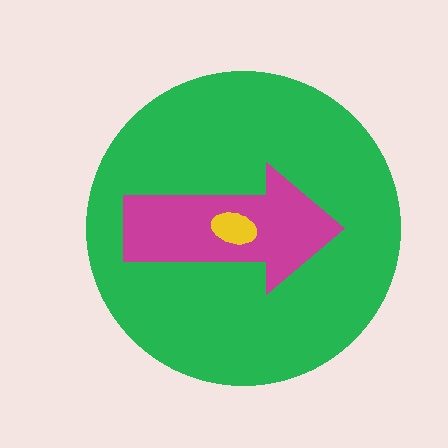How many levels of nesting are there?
3.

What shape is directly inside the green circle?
The magenta arrow.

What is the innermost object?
The yellow ellipse.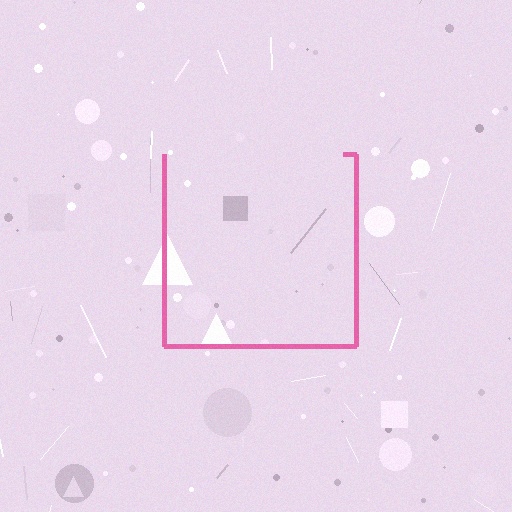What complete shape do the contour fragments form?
The contour fragments form a square.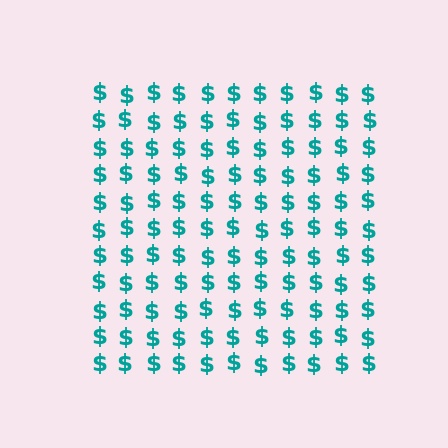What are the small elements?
The small elements are dollar signs.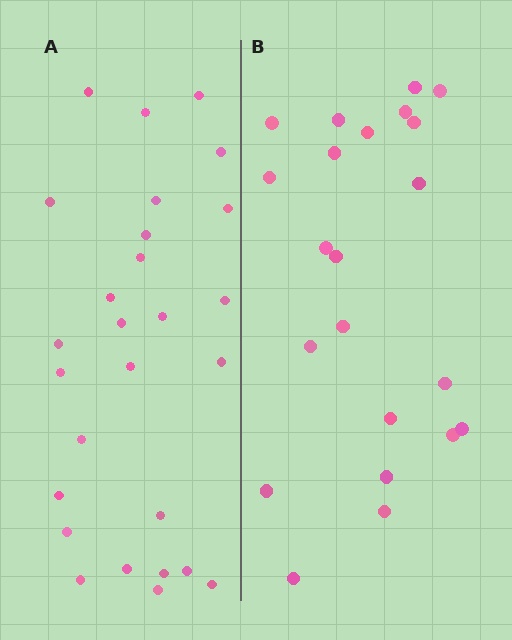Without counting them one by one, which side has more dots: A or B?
Region A (the left region) has more dots.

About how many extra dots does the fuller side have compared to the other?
Region A has about 5 more dots than region B.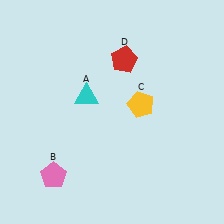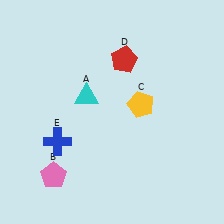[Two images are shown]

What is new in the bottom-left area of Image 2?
A blue cross (E) was added in the bottom-left area of Image 2.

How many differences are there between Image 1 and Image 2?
There is 1 difference between the two images.